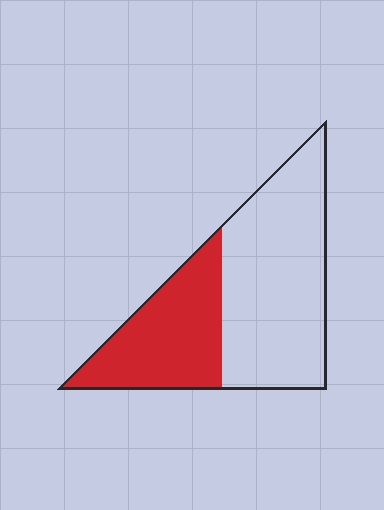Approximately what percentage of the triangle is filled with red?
Approximately 35%.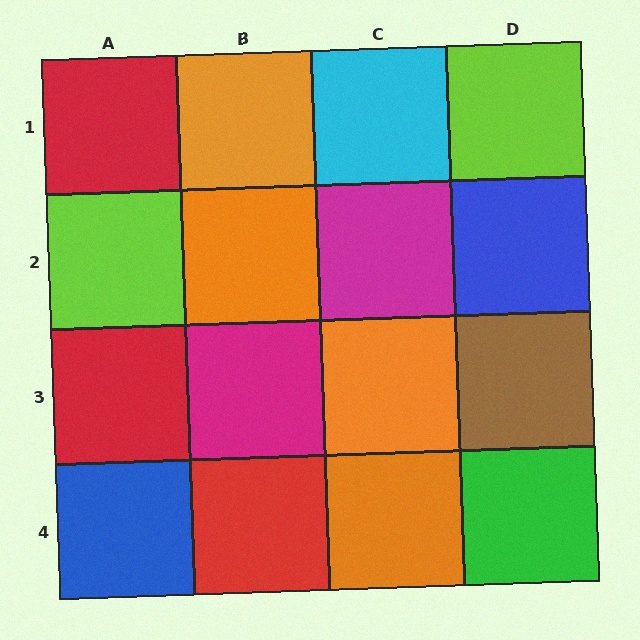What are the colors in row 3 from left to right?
Red, magenta, orange, brown.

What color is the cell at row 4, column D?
Green.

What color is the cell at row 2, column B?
Orange.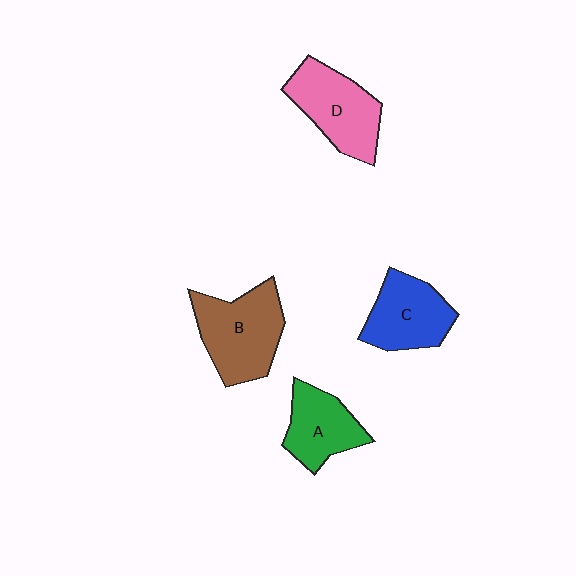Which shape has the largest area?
Shape B (brown).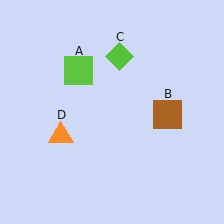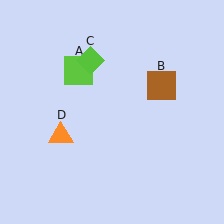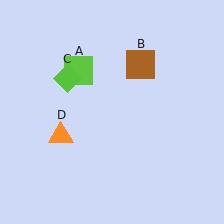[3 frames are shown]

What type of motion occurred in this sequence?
The brown square (object B), lime diamond (object C) rotated counterclockwise around the center of the scene.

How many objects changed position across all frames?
2 objects changed position: brown square (object B), lime diamond (object C).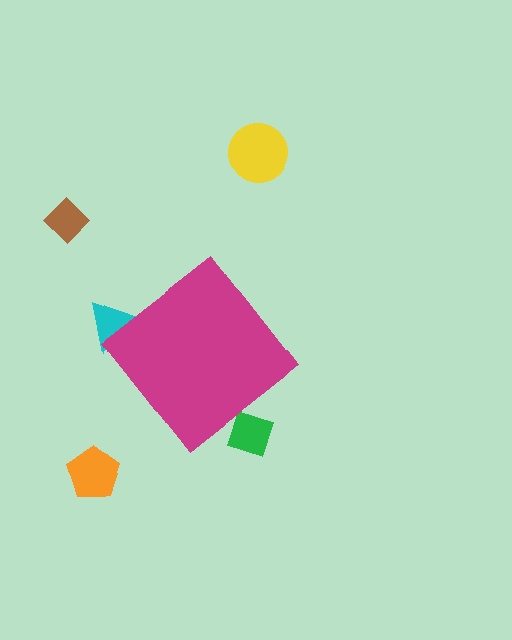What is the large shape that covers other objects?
A magenta diamond.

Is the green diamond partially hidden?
Yes, the green diamond is partially hidden behind the magenta diamond.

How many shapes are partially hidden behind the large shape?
2 shapes are partially hidden.